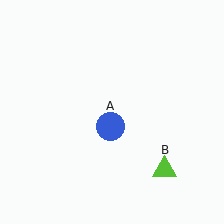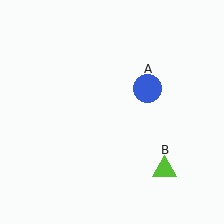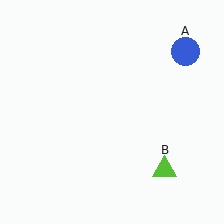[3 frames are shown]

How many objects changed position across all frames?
1 object changed position: blue circle (object A).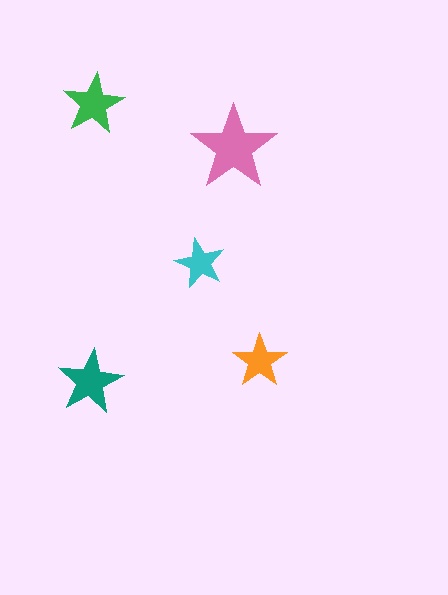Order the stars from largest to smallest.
the pink one, the teal one, the green one, the orange one, the cyan one.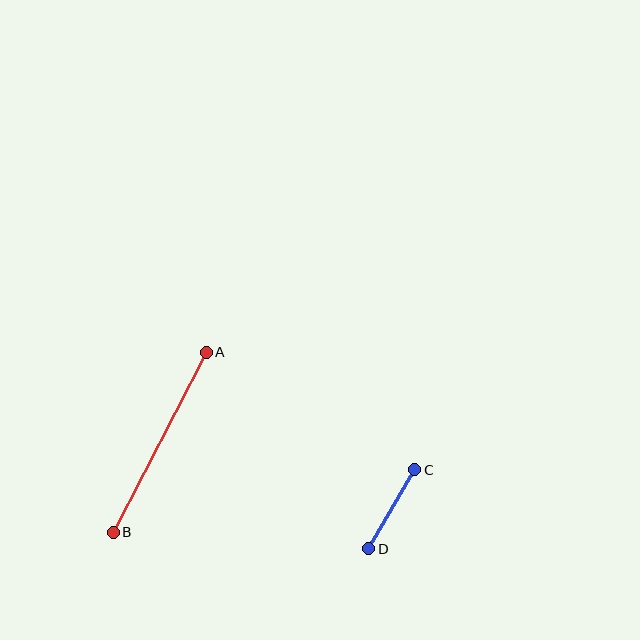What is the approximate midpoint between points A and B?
The midpoint is at approximately (160, 442) pixels.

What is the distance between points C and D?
The distance is approximately 91 pixels.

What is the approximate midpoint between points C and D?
The midpoint is at approximately (392, 509) pixels.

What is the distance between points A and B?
The distance is approximately 203 pixels.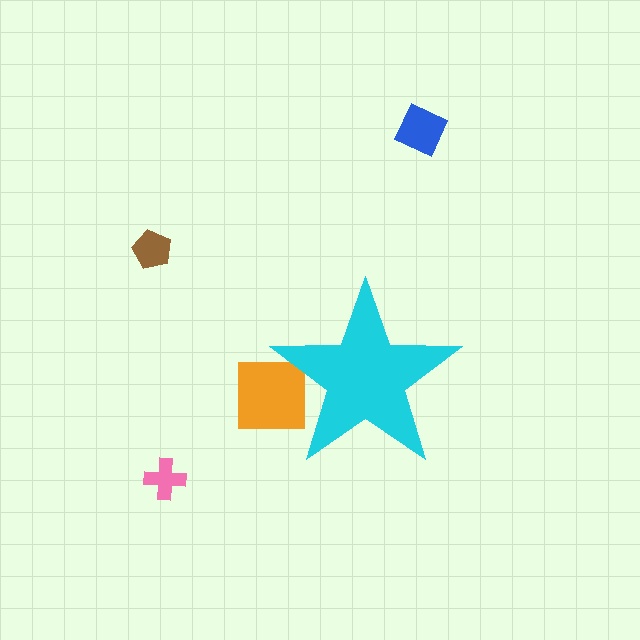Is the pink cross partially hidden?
No, the pink cross is fully visible.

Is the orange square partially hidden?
Yes, the orange square is partially hidden behind the cyan star.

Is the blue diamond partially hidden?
No, the blue diamond is fully visible.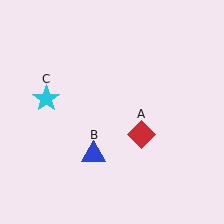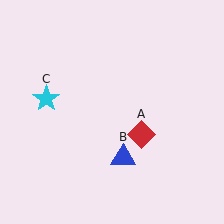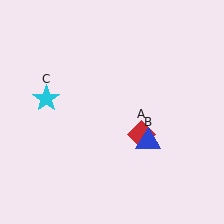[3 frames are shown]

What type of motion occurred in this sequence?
The blue triangle (object B) rotated counterclockwise around the center of the scene.